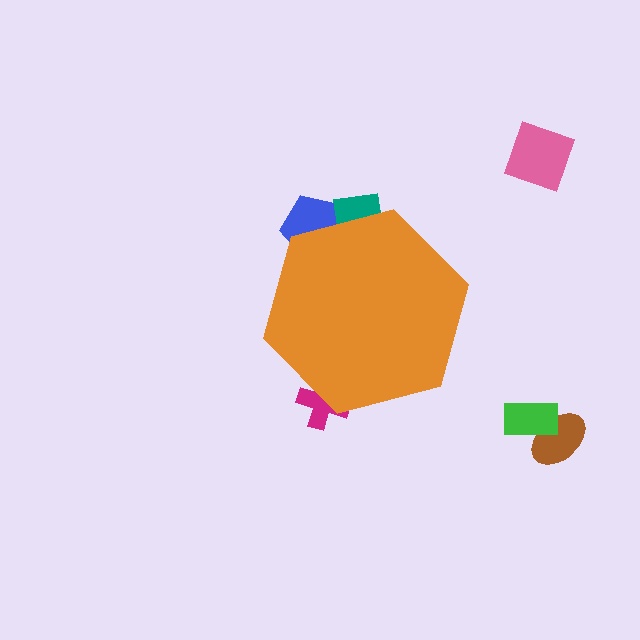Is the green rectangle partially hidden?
No, the green rectangle is fully visible.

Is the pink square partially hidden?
No, the pink square is fully visible.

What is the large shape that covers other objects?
An orange hexagon.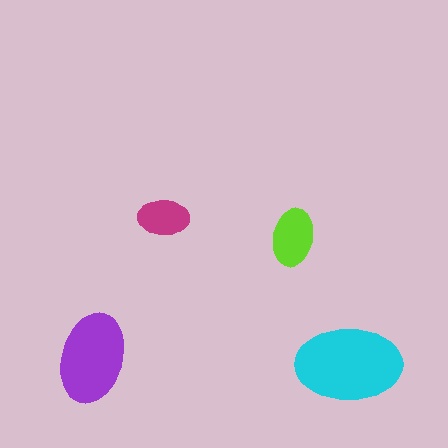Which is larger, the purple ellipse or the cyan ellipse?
The cyan one.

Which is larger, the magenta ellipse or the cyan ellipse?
The cyan one.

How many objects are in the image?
There are 4 objects in the image.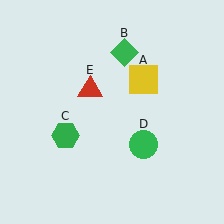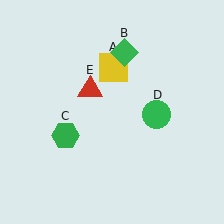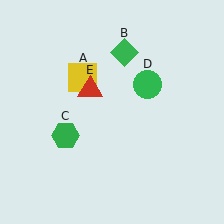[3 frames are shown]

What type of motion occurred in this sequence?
The yellow square (object A), green circle (object D) rotated counterclockwise around the center of the scene.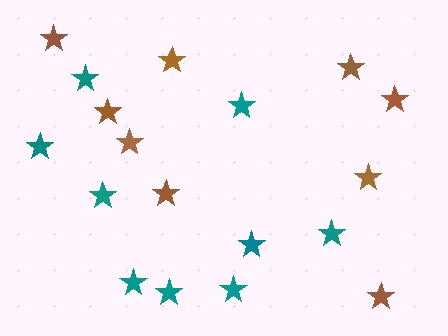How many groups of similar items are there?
There are 2 groups: one group of brown stars (9) and one group of teal stars (9).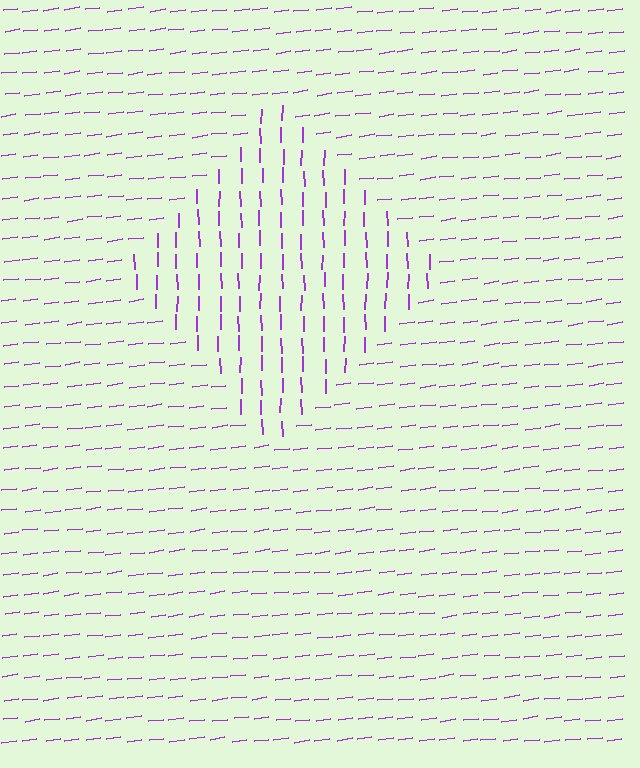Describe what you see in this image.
The image is filled with small purple line segments. A diamond region in the image has lines oriented differently from the surrounding lines, creating a visible texture boundary.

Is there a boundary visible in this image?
Yes, there is a texture boundary formed by a change in line orientation.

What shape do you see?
I see a diamond.